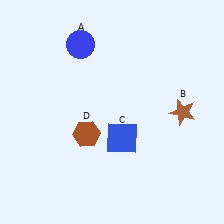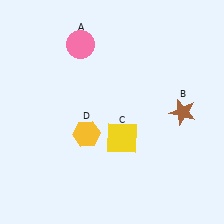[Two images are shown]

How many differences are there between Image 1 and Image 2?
There are 3 differences between the two images.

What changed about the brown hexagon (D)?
In Image 1, D is brown. In Image 2, it changed to yellow.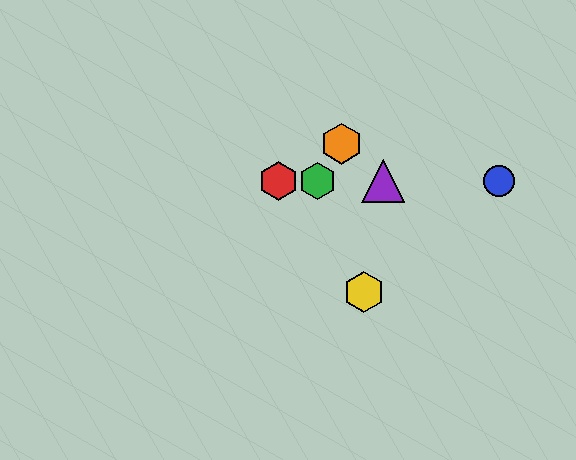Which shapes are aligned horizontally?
The red hexagon, the blue circle, the green hexagon, the purple triangle are aligned horizontally.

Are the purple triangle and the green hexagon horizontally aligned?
Yes, both are at y≈181.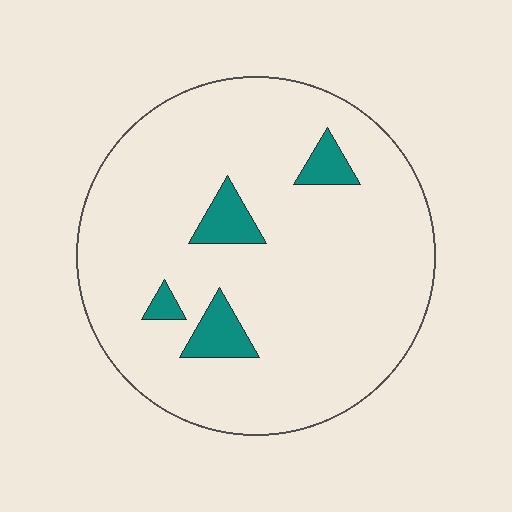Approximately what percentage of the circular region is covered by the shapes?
Approximately 10%.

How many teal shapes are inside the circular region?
4.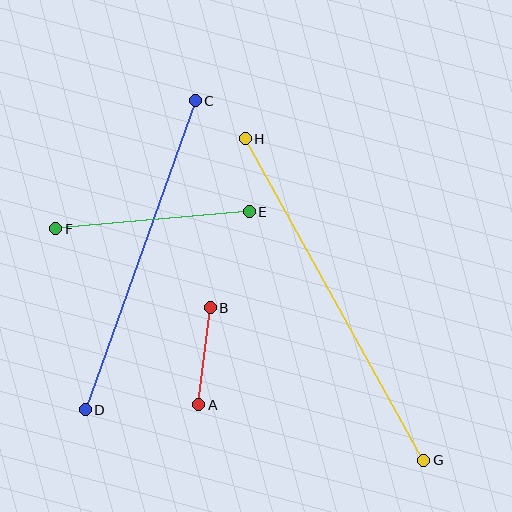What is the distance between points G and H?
The distance is approximately 368 pixels.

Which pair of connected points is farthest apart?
Points G and H are farthest apart.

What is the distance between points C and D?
The distance is approximately 328 pixels.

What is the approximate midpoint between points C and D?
The midpoint is at approximately (140, 255) pixels.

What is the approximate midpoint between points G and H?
The midpoint is at approximately (334, 300) pixels.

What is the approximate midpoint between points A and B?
The midpoint is at approximately (205, 356) pixels.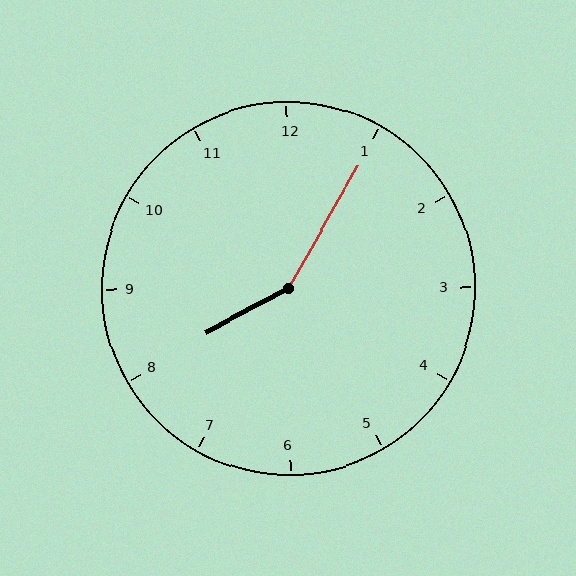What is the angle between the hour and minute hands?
Approximately 148 degrees.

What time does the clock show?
8:05.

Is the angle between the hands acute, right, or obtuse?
It is obtuse.